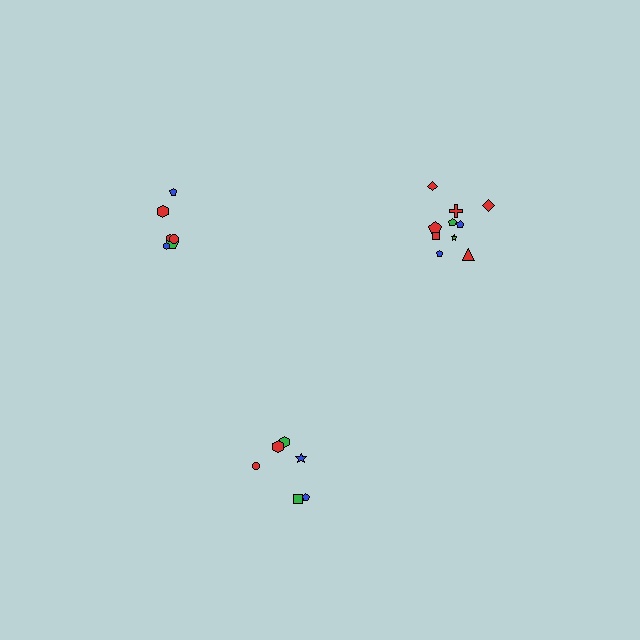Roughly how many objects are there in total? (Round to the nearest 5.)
Roughly 20 objects in total.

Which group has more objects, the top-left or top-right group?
The top-right group.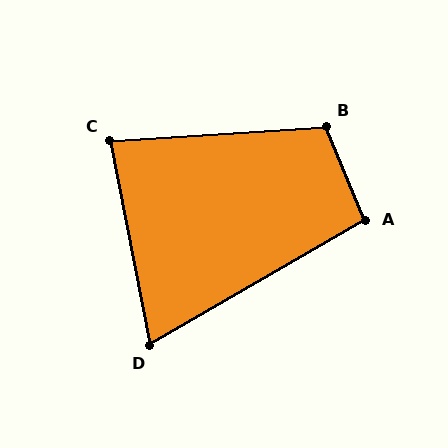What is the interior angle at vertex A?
Approximately 97 degrees (obtuse).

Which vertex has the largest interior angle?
B, at approximately 109 degrees.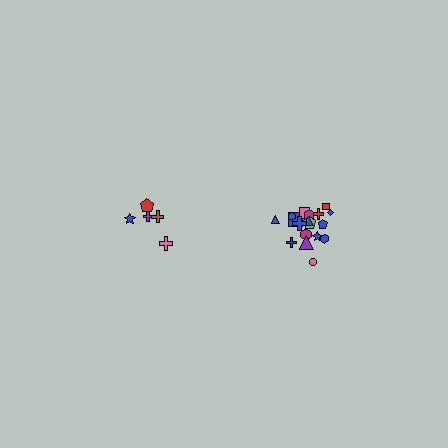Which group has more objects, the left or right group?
The right group.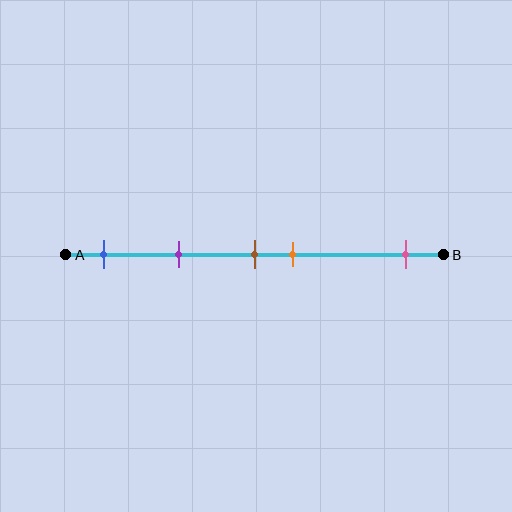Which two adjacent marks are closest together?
The brown and orange marks are the closest adjacent pair.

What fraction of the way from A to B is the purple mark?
The purple mark is approximately 30% (0.3) of the way from A to B.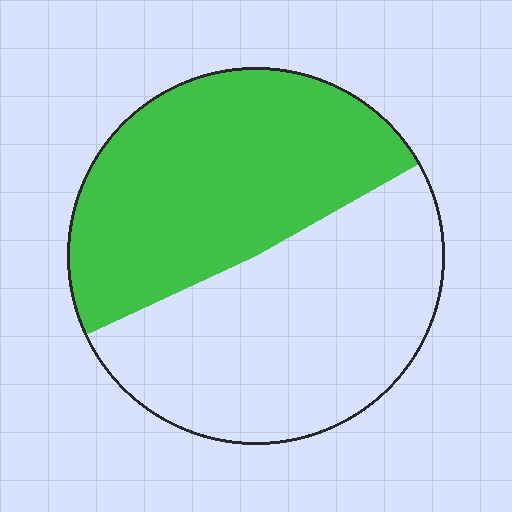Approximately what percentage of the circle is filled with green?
Approximately 50%.